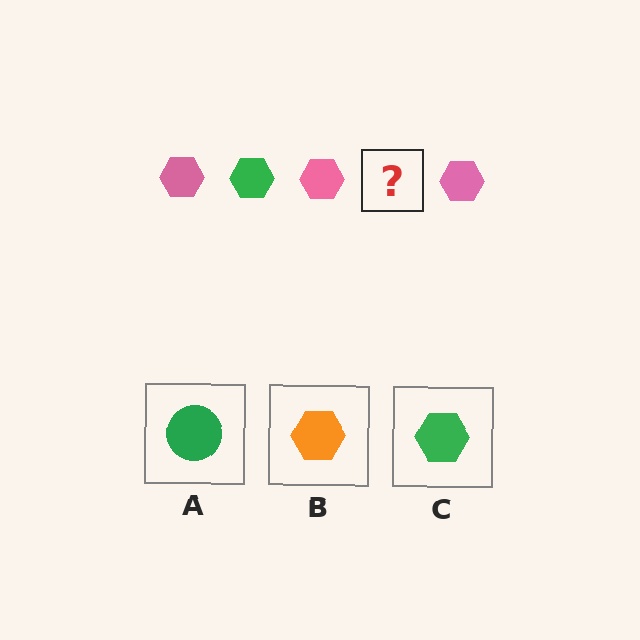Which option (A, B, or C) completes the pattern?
C.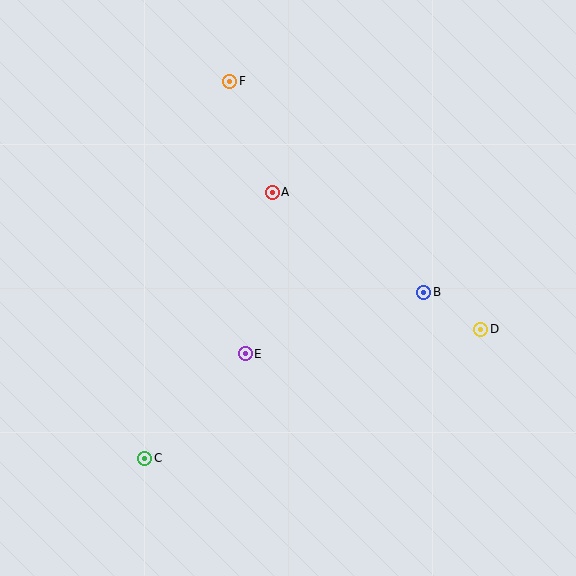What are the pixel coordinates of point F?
Point F is at (230, 81).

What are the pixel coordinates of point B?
Point B is at (424, 292).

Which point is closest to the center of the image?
Point E at (245, 354) is closest to the center.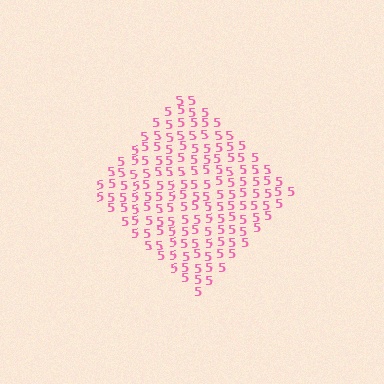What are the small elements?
The small elements are digit 5's.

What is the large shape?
The large shape is a diamond.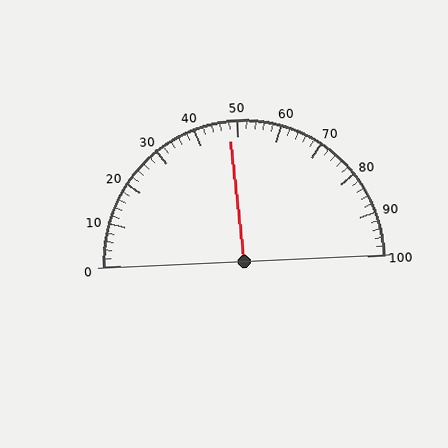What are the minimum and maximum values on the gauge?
The gauge ranges from 0 to 100.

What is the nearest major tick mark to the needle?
The nearest major tick mark is 50.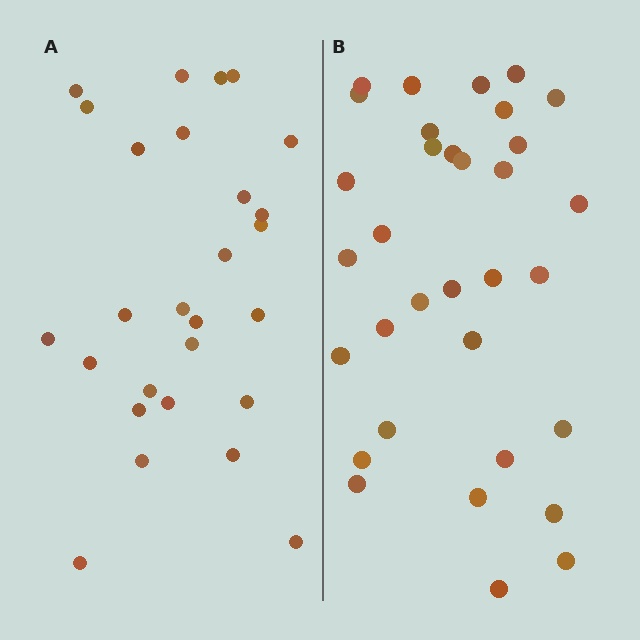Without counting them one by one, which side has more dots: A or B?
Region B (the right region) has more dots.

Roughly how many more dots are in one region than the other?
Region B has about 6 more dots than region A.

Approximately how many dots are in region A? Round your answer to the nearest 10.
About 30 dots. (The exact count is 27, which rounds to 30.)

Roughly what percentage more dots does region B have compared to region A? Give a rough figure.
About 20% more.